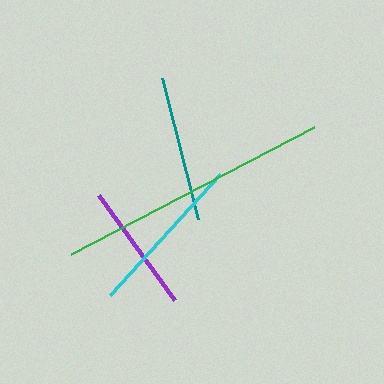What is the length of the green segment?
The green segment is approximately 274 pixels long.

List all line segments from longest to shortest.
From longest to shortest: green, cyan, teal, purple.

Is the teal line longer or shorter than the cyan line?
The cyan line is longer than the teal line.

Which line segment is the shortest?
The purple line is the shortest at approximately 129 pixels.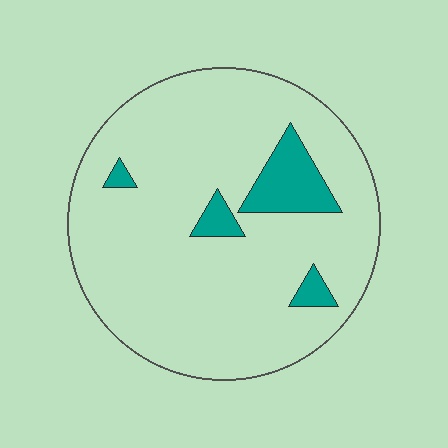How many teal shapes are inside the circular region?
4.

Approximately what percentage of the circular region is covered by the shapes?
Approximately 10%.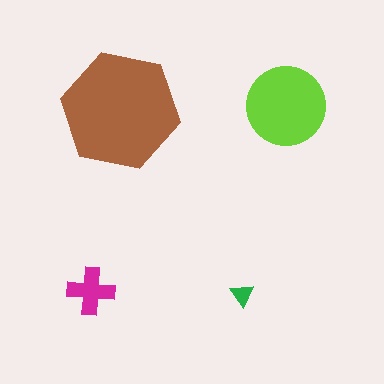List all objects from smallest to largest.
The green triangle, the magenta cross, the lime circle, the brown hexagon.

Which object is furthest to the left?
The magenta cross is leftmost.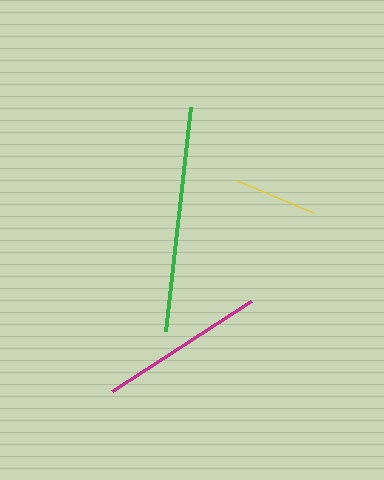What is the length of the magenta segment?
The magenta segment is approximately 166 pixels long.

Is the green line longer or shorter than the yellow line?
The green line is longer than the yellow line.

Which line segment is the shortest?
The yellow line is the shortest at approximately 82 pixels.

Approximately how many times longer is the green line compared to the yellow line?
The green line is approximately 2.7 times the length of the yellow line.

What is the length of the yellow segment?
The yellow segment is approximately 82 pixels long.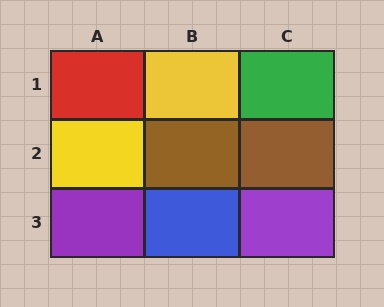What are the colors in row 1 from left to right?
Red, yellow, green.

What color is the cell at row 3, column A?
Purple.